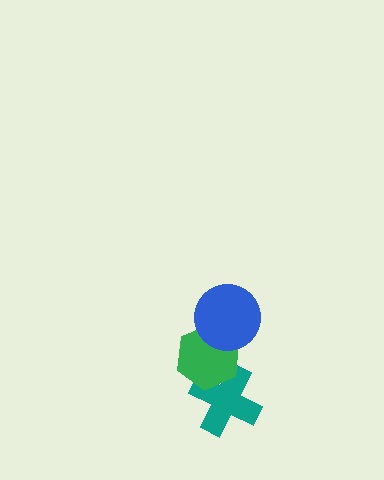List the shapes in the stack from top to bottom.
From top to bottom: the blue circle, the green hexagon, the teal cross.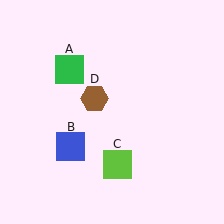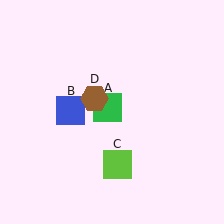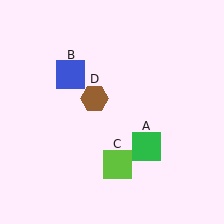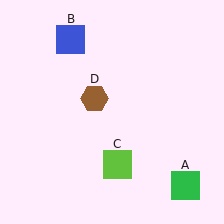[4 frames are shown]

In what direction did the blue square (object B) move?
The blue square (object B) moved up.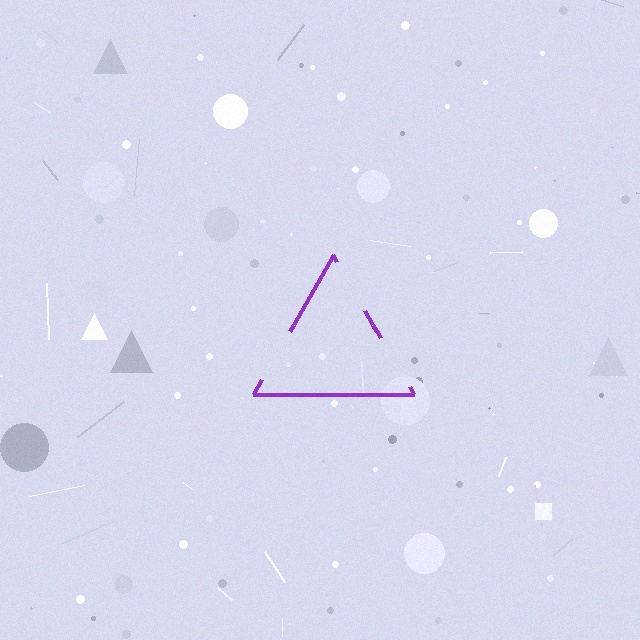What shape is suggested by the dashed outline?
The dashed outline suggests a triangle.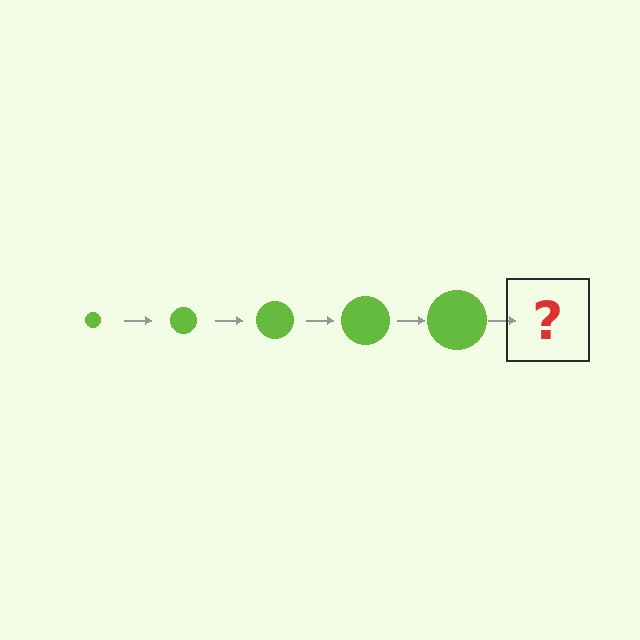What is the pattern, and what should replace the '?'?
The pattern is that the circle gets progressively larger each step. The '?' should be a lime circle, larger than the previous one.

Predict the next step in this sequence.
The next step is a lime circle, larger than the previous one.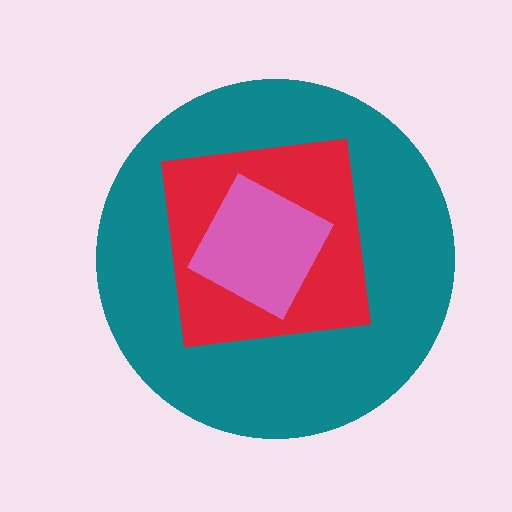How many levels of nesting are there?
3.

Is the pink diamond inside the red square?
Yes.